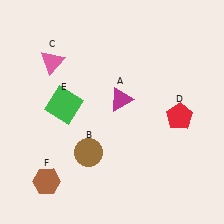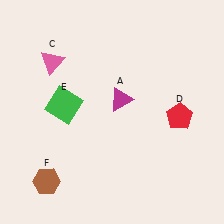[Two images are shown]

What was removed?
The brown circle (B) was removed in Image 2.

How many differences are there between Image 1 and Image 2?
There is 1 difference between the two images.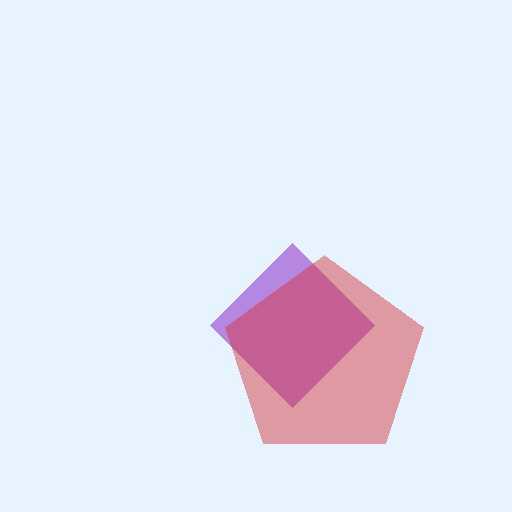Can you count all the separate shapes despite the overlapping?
Yes, there are 2 separate shapes.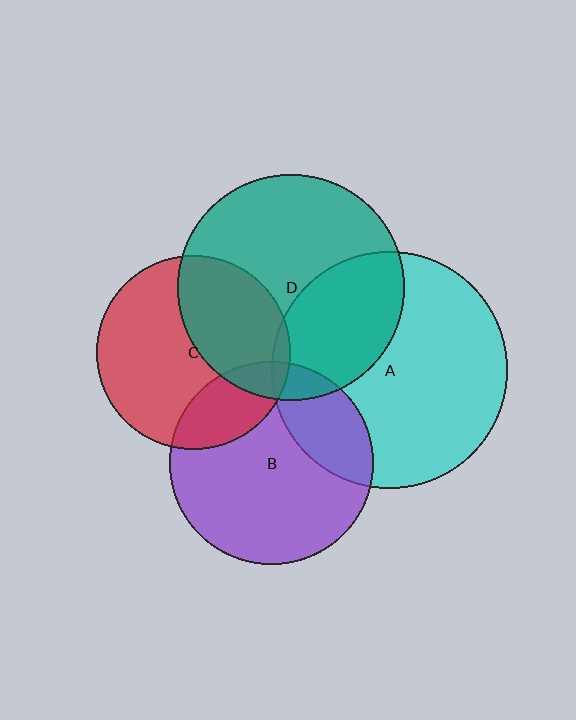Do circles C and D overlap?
Yes.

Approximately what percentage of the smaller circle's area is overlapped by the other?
Approximately 40%.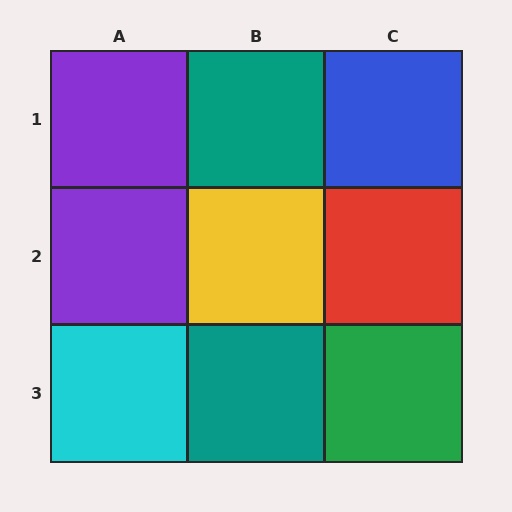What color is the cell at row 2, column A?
Purple.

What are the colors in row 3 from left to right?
Cyan, teal, green.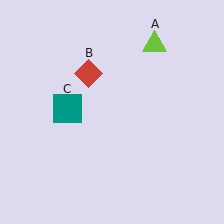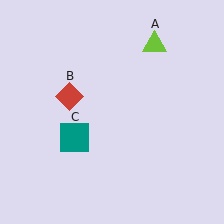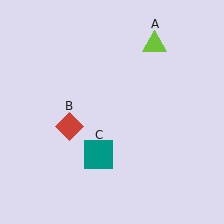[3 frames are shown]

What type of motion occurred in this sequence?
The red diamond (object B), teal square (object C) rotated counterclockwise around the center of the scene.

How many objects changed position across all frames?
2 objects changed position: red diamond (object B), teal square (object C).